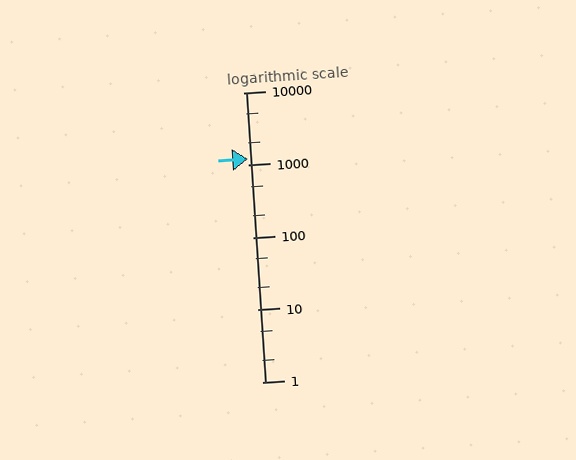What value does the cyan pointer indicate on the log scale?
The pointer indicates approximately 1200.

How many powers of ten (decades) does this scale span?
The scale spans 4 decades, from 1 to 10000.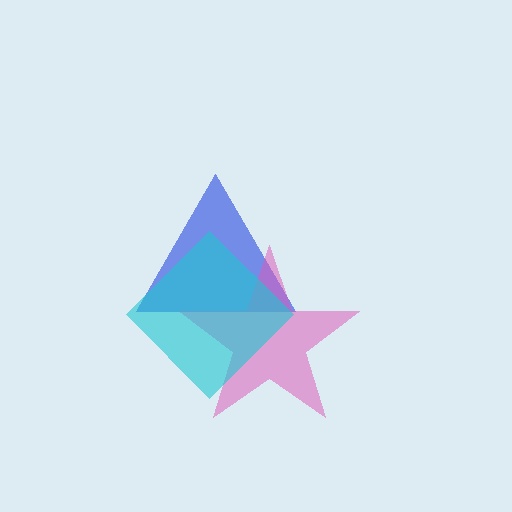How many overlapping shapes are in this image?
There are 3 overlapping shapes in the image.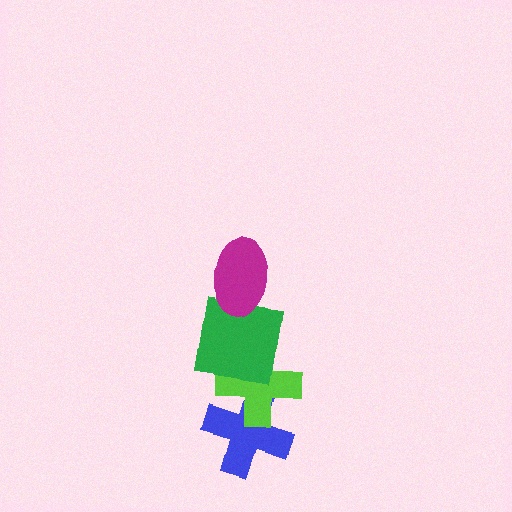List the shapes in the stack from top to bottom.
From top to bottom: the magenta ellipse, the green square, the lime cross, the blue cross.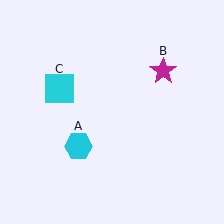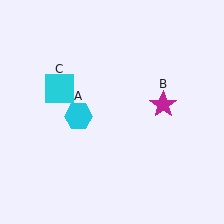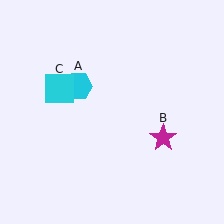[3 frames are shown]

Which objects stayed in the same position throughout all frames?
Cyan square (object C) remained stationary.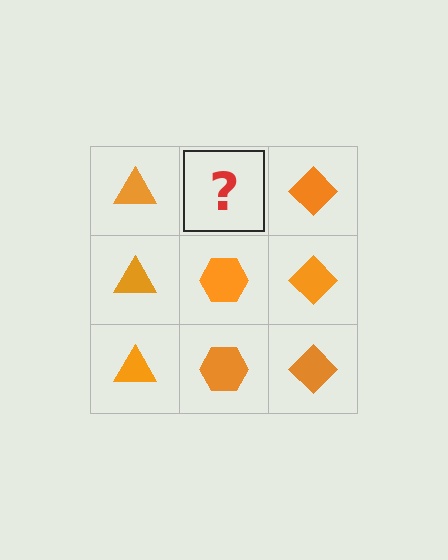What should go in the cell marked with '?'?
The missing cell should contain an orange hexagon.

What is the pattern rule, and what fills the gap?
The rule is that each column has a consistent shape. The gap should be filled with an orange hexagon.